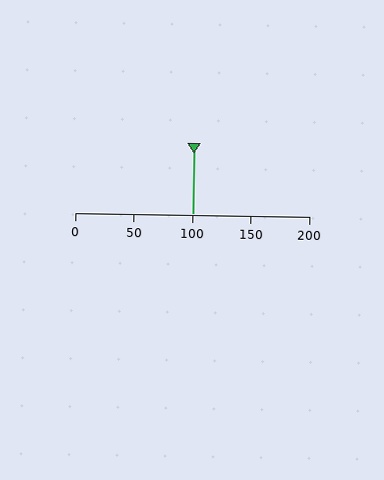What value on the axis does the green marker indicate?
The marker indicates approximately 100.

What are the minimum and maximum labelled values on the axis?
The axis runs from 0 to 200.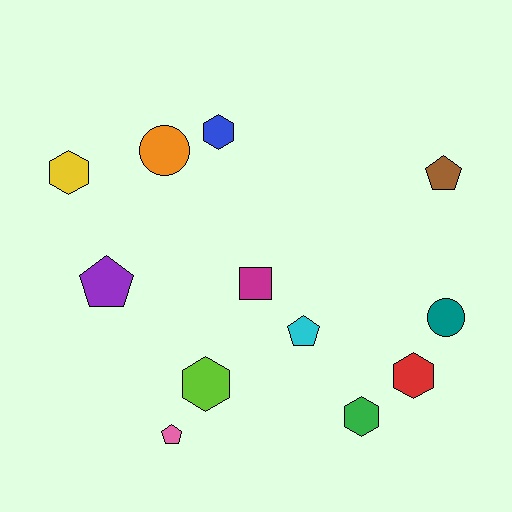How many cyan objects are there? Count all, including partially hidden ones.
There is 1 cyan object.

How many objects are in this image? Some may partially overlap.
There are 12 objects.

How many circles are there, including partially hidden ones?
There are 2 circles.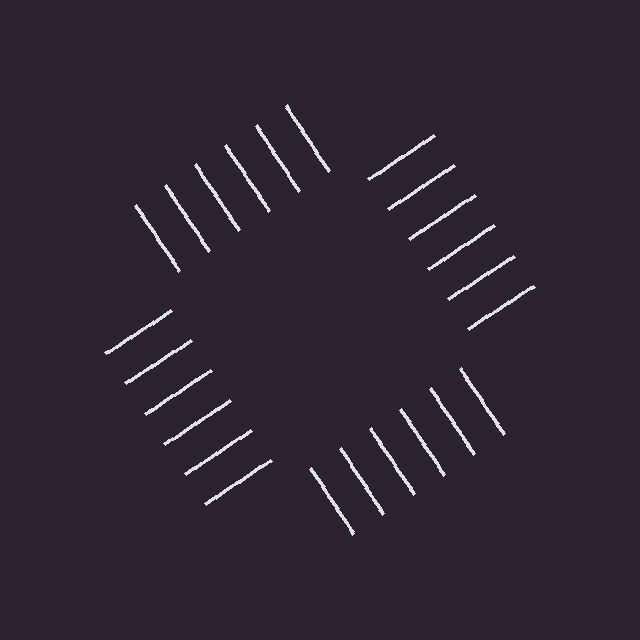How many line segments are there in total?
24 — 6 along each of the 4 edges.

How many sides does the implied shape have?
4 sides — the line-ends trace a square.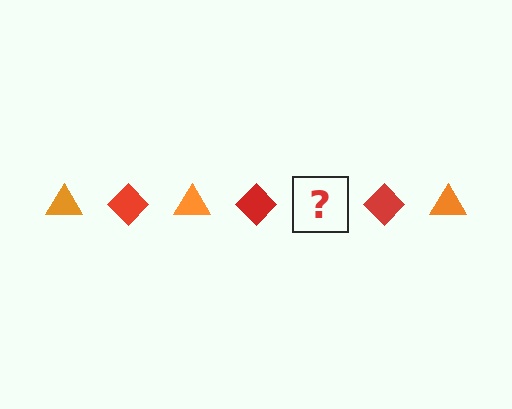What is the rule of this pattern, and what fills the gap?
The rule is that the pattern alternates between orange triangle and red diamond. The gap should be filled with an orange triangle.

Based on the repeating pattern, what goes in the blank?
The blank should be an orange triangle.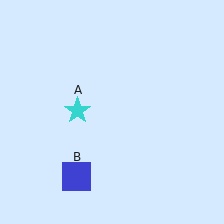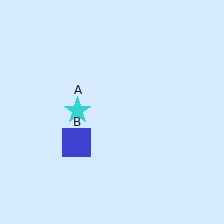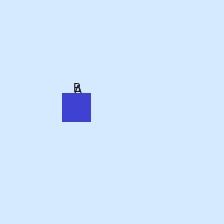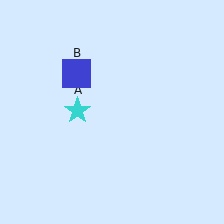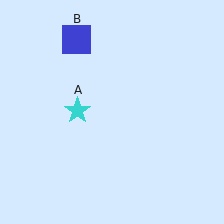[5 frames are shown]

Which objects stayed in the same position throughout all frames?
Cyan star (object A) remained stationary.